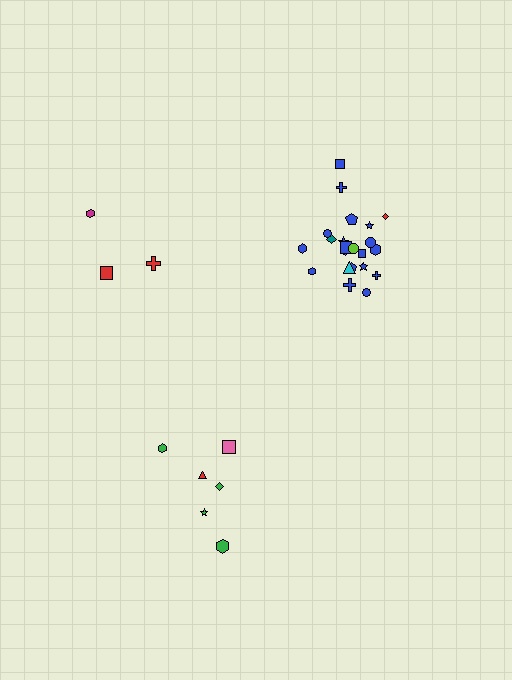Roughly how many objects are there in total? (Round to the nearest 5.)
Roughly 30 objects in total.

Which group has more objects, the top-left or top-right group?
The top-right group.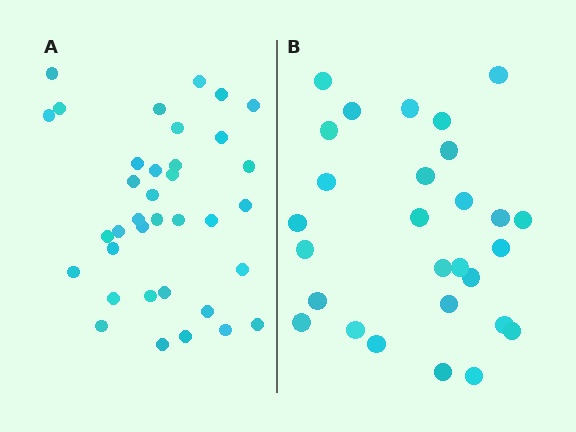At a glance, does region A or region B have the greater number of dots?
Region A (the left region) has more dots.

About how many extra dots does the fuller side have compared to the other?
Region A has roughly 8 or so more dots than region B.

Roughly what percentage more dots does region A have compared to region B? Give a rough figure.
About 30% more.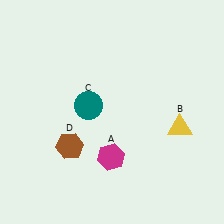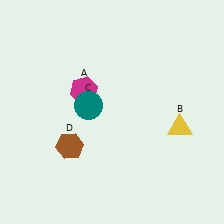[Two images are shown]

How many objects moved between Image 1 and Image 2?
1 object moved between the two images.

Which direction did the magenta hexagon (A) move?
The magenta hexagon (A) moved up.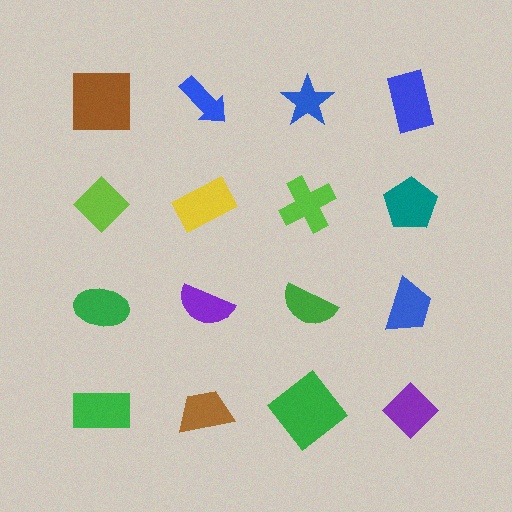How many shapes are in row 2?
4 shapes.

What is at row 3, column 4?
A blue trapezoid.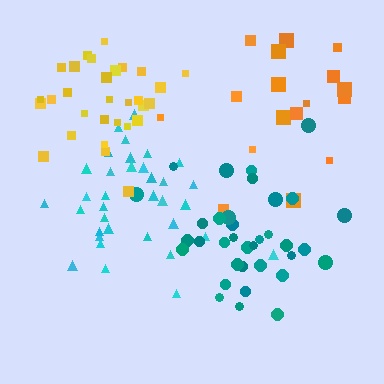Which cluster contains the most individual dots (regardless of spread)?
Cyan (35).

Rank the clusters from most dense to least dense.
yellow, cyan, teal, orange.